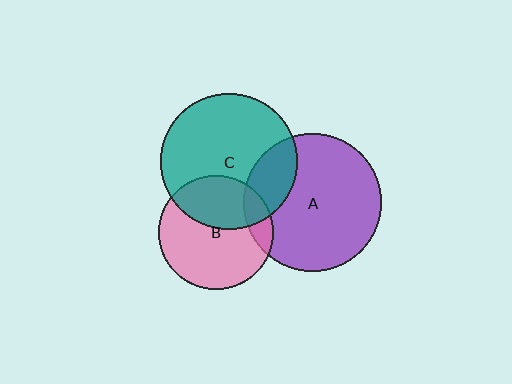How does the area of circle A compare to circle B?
Approximately 1.4 times.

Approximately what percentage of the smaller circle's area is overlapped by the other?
Approximately 20%.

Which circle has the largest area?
Circle A (purple).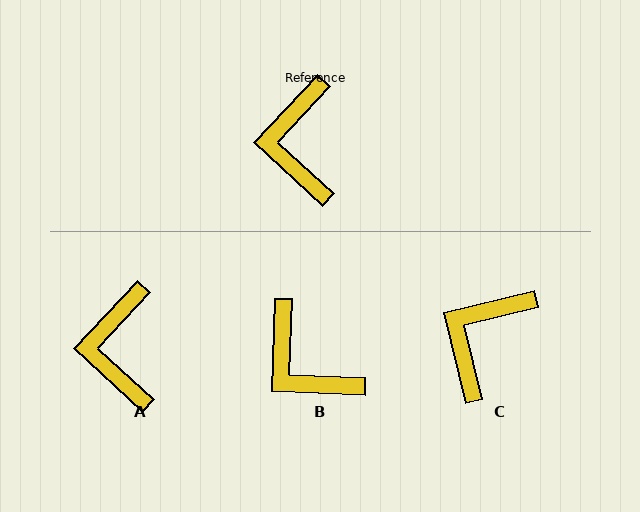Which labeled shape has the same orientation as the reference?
A.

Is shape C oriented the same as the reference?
No, it is off by about 33 degrees.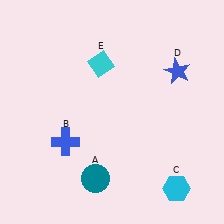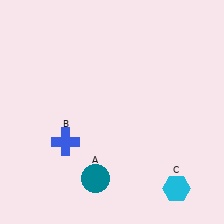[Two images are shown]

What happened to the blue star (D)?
The blue star (D) was removed in Image 2. It was in the top-right area of Image 1.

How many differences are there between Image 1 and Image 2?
There are 2 differences between the two images.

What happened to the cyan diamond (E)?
The cyan diamond (E) was removed in Image 2. It was in the top-left area of Image 1.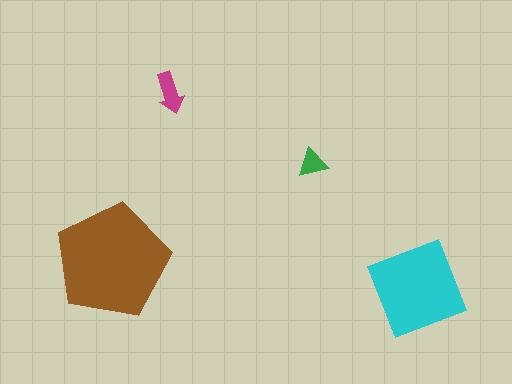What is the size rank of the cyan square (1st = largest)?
2nd.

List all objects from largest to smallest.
The brown pentagon, the cyan square, the magenta arrow, the green triangle.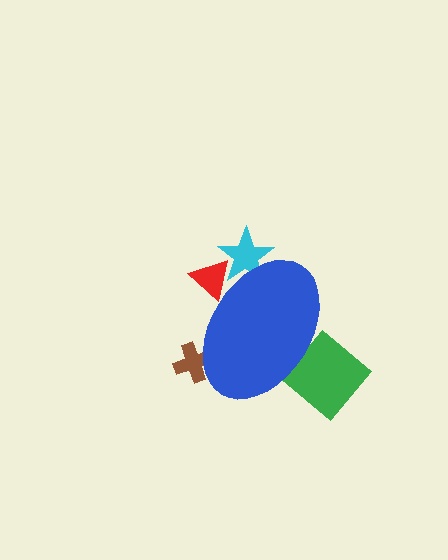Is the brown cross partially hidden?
Yes, the brown cross is partially hidden behind the blue ellipse.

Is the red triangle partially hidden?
Yes, the red triangle is partially hidden behind the blue ellipse.